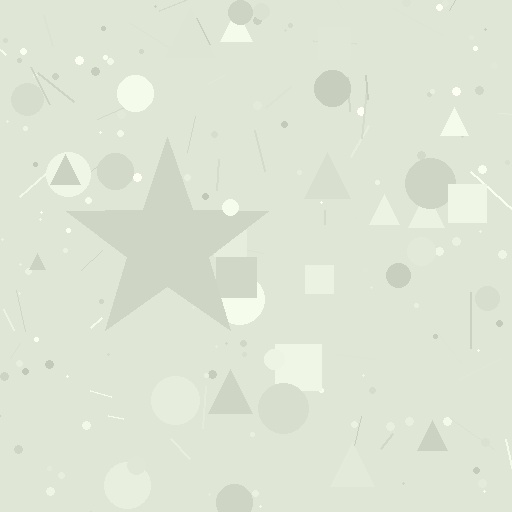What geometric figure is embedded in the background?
A star is embedded in the background.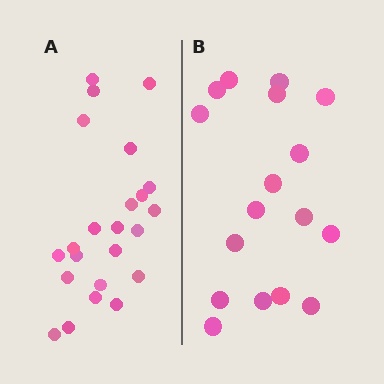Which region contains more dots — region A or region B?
Region A (the left region) has more dots.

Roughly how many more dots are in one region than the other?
Region A has about 6 more dots than region B.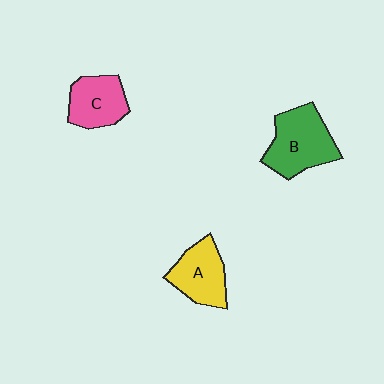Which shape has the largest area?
Shape B (green).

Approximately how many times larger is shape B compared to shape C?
Approximately 1.4 times.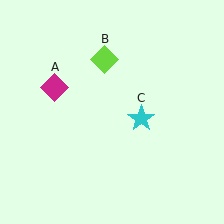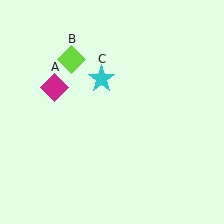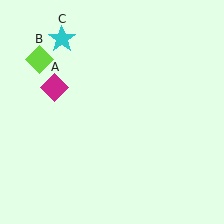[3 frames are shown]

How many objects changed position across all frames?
2 objects changed position: lime diamond (object B), cyan star (object C).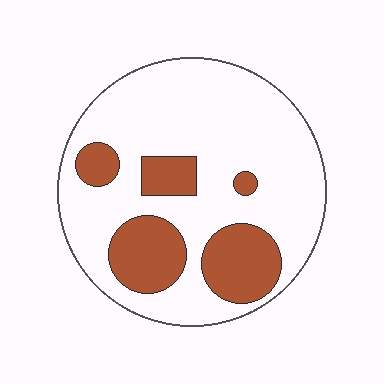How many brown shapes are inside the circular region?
5.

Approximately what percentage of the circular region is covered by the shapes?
Approximately 25%.